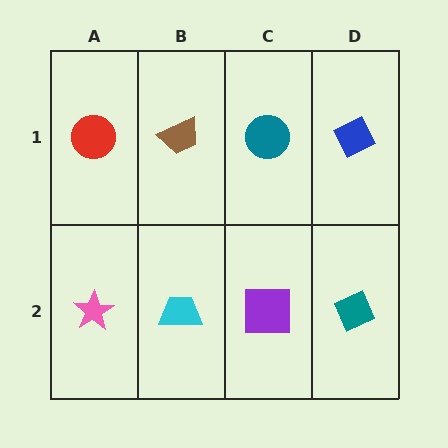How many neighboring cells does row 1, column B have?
3.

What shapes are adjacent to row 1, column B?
A cyan trapezoid (row 2, column B), a red circle (row 1, column A), a teal circle (row 1, column C).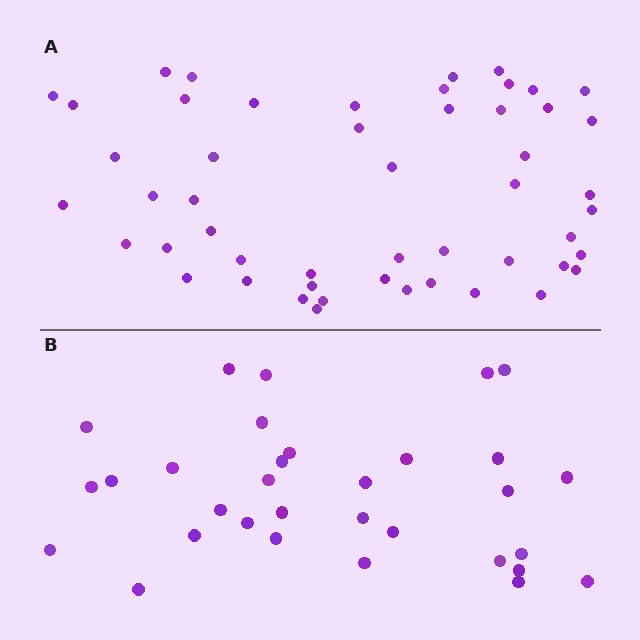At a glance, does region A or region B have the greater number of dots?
Region A (the top region) has more dots.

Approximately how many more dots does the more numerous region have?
Region A has approximately 20 more dots than region B.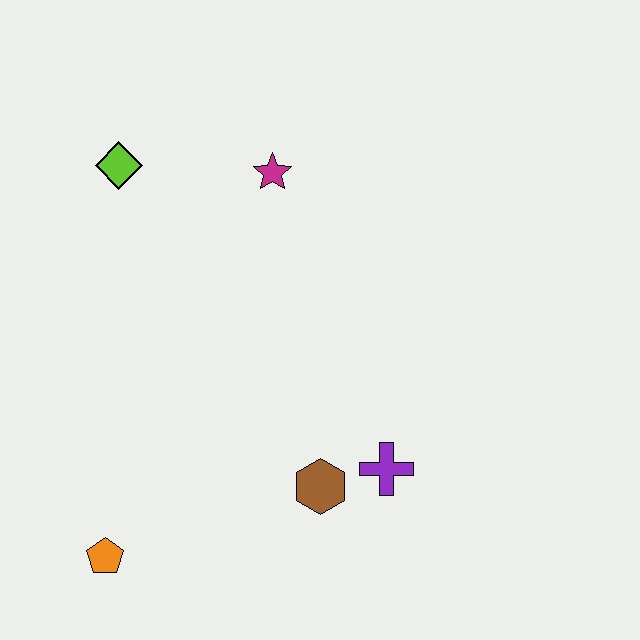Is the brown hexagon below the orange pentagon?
No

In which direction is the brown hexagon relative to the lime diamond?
The brown hexagon is below the lime diamond.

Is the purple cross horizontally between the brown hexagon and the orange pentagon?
No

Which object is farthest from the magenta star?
The orange pentagon is farthest from the magenta star.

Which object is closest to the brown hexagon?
The purple cross is closest to the brown hexagon.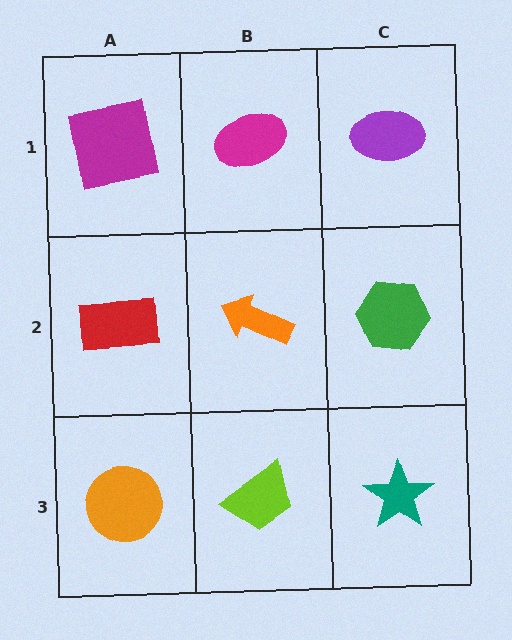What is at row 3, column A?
An orange circle.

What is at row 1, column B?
A magenta ellipse.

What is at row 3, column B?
A lime trapezoid.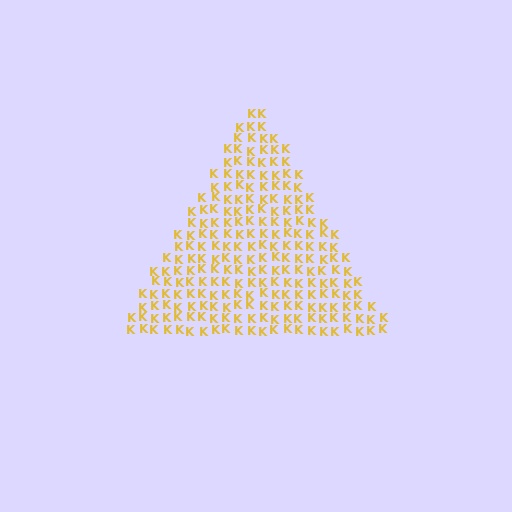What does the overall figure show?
The overall figure shows a triangle.